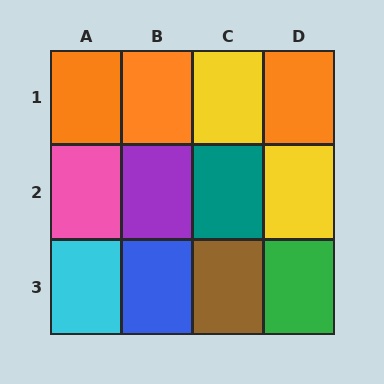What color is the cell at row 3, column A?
Cyan.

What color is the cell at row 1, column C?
Yellow.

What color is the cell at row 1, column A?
Orange.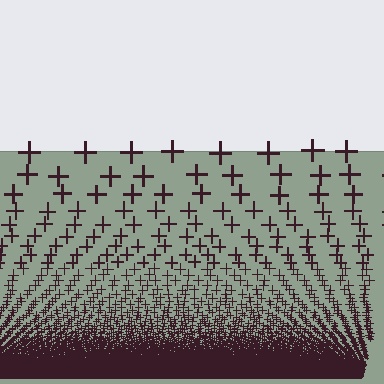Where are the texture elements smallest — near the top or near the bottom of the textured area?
Near the bottom.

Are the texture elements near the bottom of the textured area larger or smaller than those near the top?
Smaller. The gradient is inverted — elements near the bottom are smaller and denser.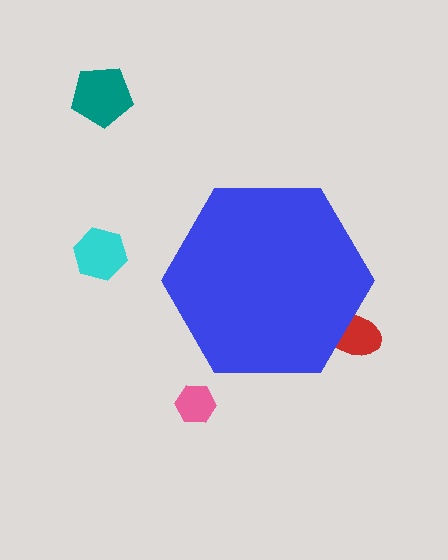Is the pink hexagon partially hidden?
No, the pink hexagon is fully visible.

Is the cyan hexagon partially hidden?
No, the cyan hexagon is fully visible.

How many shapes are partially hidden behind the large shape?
1 shape is partially hidden.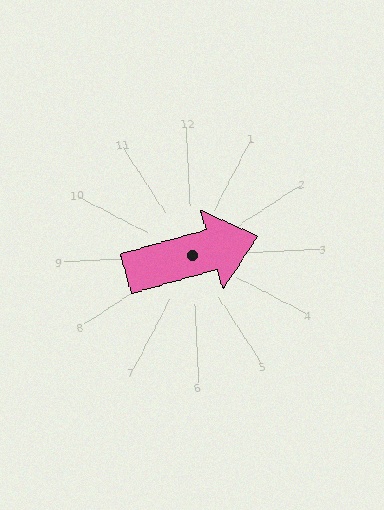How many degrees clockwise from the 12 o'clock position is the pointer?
Approximately 77 degrees.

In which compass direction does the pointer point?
East.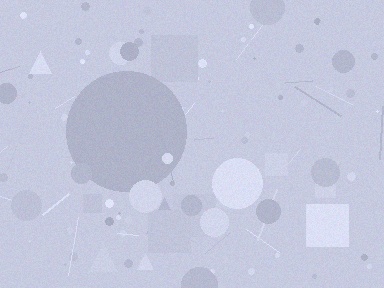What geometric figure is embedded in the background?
A circle is embedded in the background.